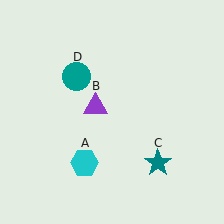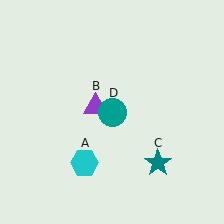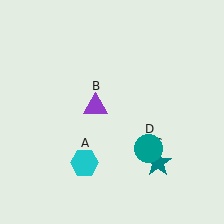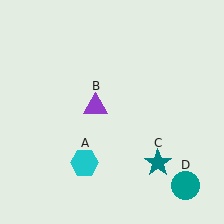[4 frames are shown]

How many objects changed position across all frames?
1 object changed position: teal circle (object D).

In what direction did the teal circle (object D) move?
The teal circle (object D) moved down and to the right.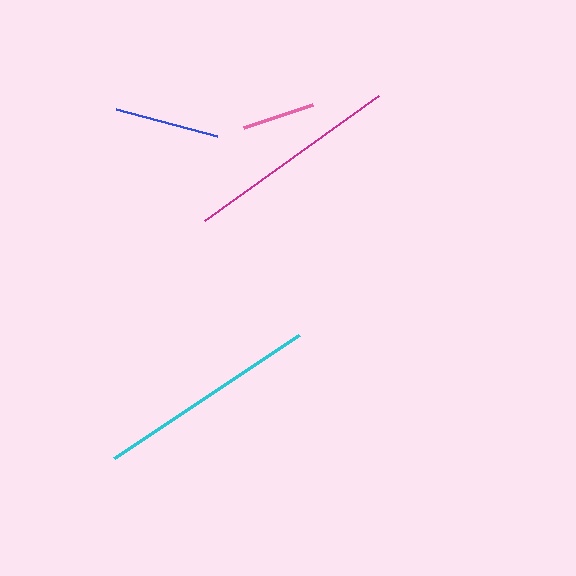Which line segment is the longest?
The cyan line is the longest at approximately 222 pixels.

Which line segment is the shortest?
The pink line is the shortest at approximately 73 pixels.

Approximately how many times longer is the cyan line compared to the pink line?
The cyan line is approximately 3.0 times the length of the pink line.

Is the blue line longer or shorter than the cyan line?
The cyan line is longer than the blue line.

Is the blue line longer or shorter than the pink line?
The blue line is longer than the pink line.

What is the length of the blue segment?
The blue segment is approximately 105 pixels long.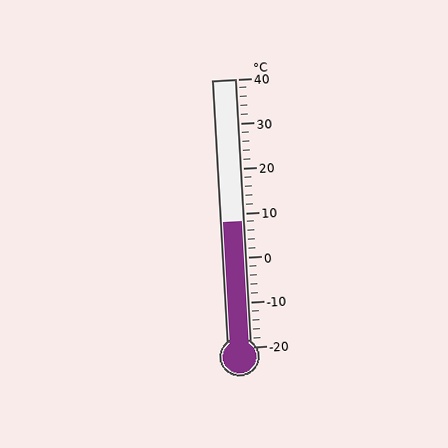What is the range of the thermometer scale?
The thermometer scale ranges from -20°C to 40°C.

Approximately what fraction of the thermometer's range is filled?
The thermometer is filled to approximately 45% of its range.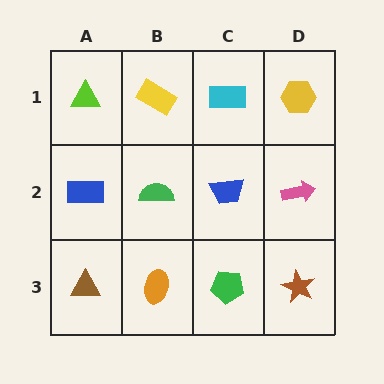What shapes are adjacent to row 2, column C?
A cyan rectangle (row 1, column C), a green pentagon (row 3, column C), a green semicircle (row 2, column B), a pink arrow (row 2, column D).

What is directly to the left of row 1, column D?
A cyan rectangle.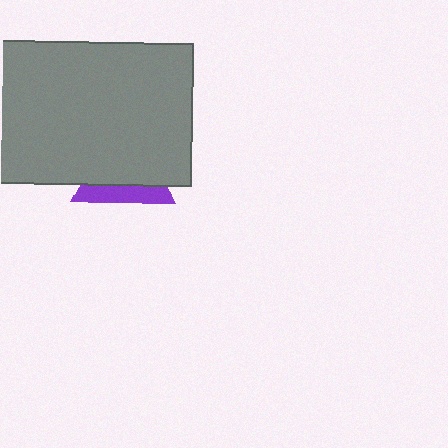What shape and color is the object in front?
The object in front is a gray rectangle.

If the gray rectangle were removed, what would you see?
You would see the complete purple triangle.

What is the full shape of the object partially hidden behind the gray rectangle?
The partially hidden object is a purple triangle.